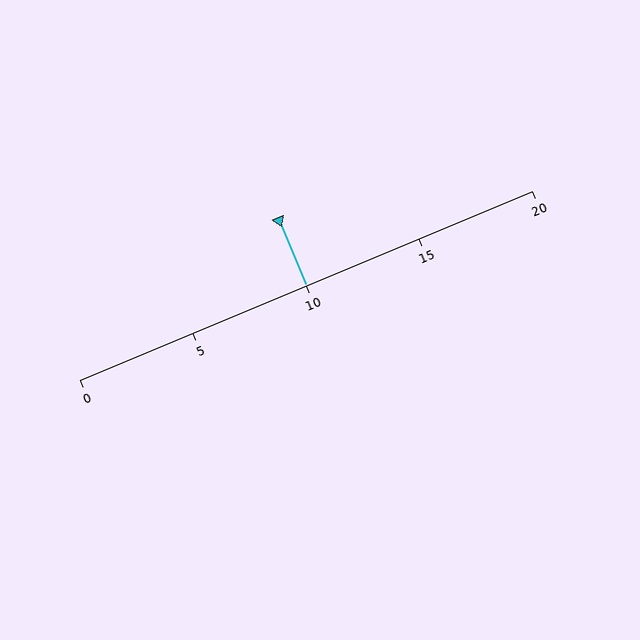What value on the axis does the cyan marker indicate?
The marker indicates approximately 10.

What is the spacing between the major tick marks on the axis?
The major ticks are spaced 5 apart.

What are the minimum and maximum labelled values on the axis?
The axis runs from 0 to 20.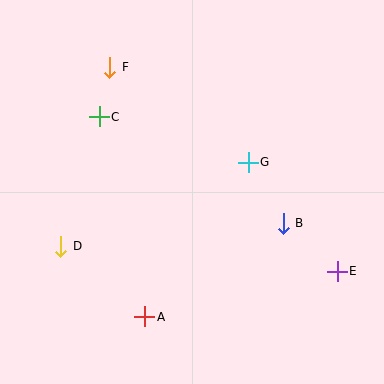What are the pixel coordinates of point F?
Point F is at (110, 67).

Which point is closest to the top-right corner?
Point G is closest to the top-right corner.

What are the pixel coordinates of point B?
Point B is at (283, 223).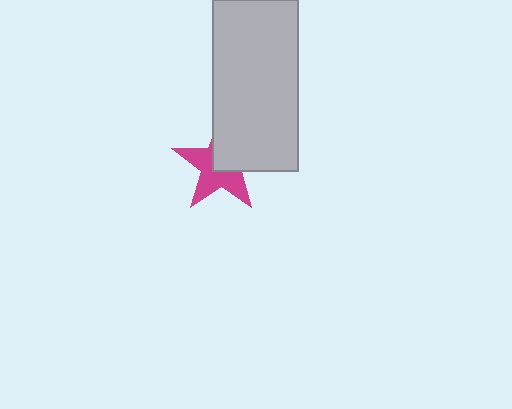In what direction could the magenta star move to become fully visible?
The magenta star could move toward the lower-left. That would shift it out from behind the light gray rectangle entirely.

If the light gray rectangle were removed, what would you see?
You would see the complete magenta star.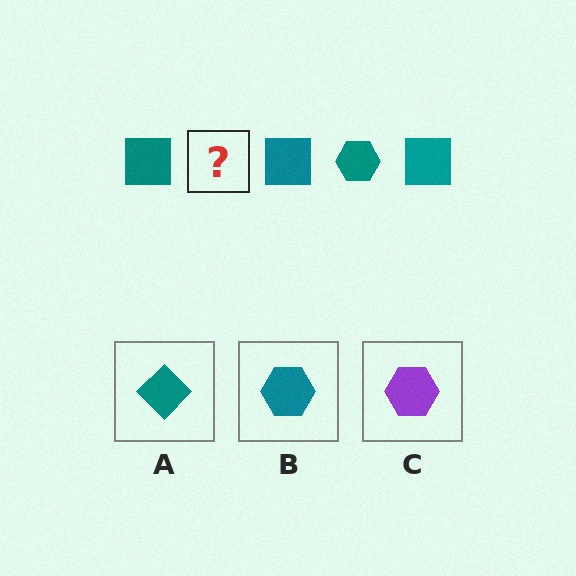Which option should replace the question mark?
Option B.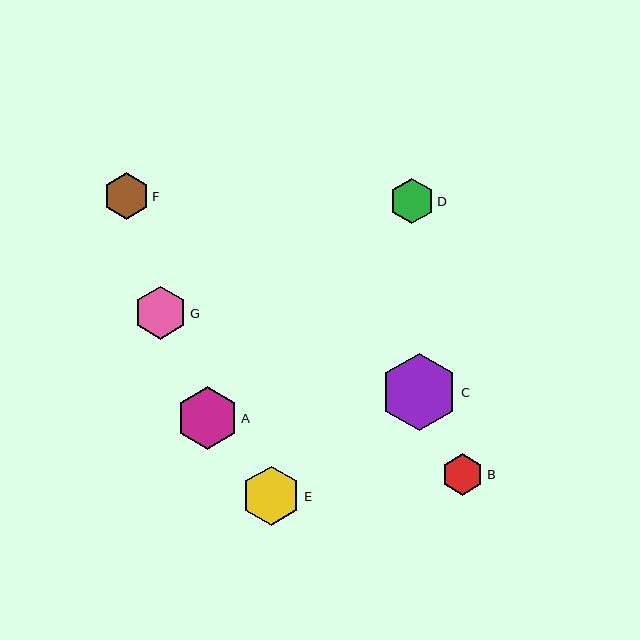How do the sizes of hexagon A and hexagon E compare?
Hexagon A and hexagon E are approximately the same size.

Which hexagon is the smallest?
Hexagon B is the smallest with a size of approximately 42 pixels.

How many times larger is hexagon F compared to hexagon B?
Hexagon F is approximately 1.1 times the size of hexagon B.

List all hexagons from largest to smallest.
From largest to smallest: C, A, E, G, F, D, B.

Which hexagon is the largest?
Hexagon C is the largest with a size of approximately 78 pixels.